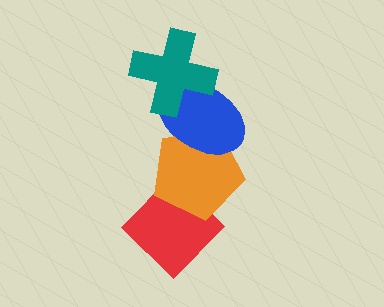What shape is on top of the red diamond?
The orange pentagon is on top of the red diamond.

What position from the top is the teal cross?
The teal cross is 1st from the top.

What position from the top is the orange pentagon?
The orange pentagon is 3rd from the top.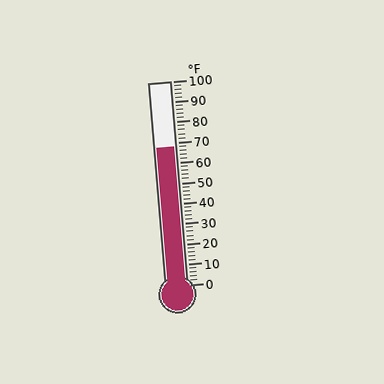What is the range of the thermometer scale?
The thermometer scale ranges from 0°F to 100°F.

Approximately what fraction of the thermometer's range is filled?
The thermometer is filled to approximately 70% of its range.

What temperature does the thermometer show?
The thermometer shows approximately 68°F.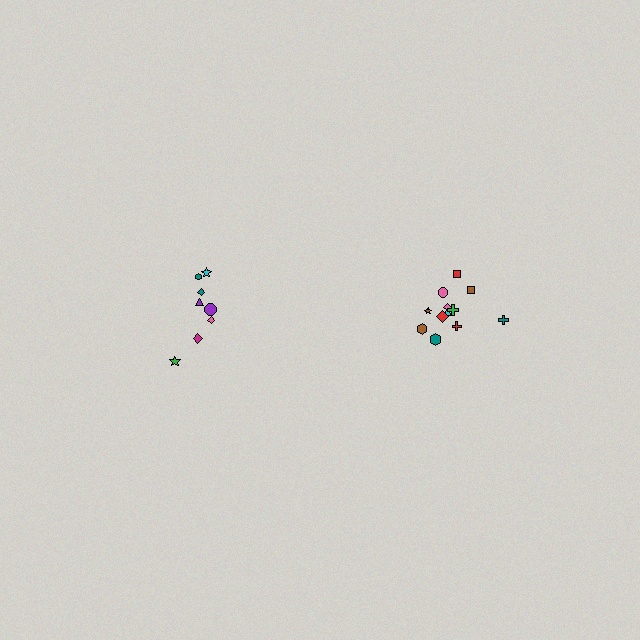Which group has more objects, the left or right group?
The right group.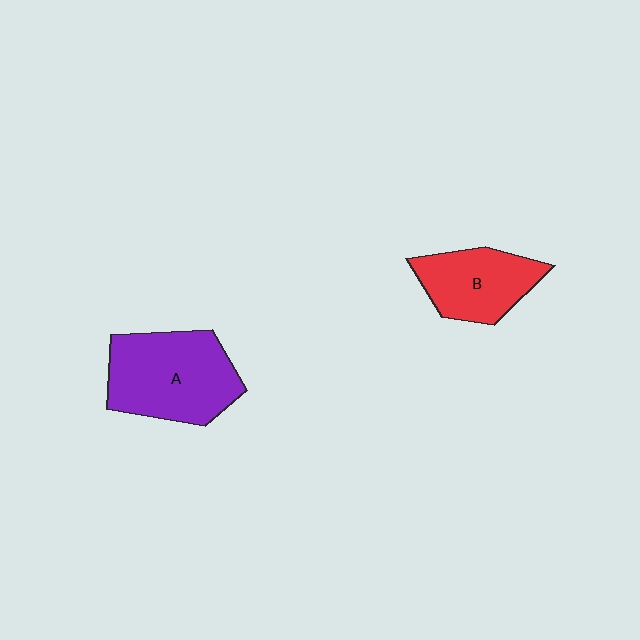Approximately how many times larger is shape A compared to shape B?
Approximately 1.5 times.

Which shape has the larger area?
Shape A (purple).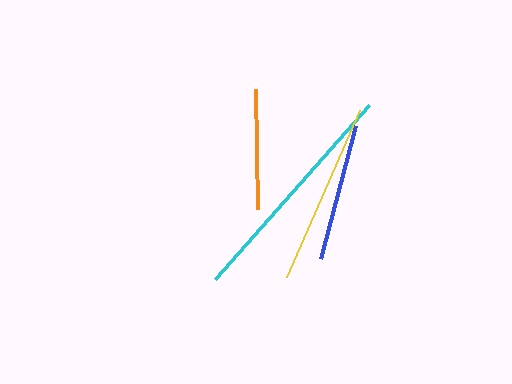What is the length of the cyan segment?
The cyan segment is approximately 233 pixels long.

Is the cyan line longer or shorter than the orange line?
The cyan line is longer than the orange line.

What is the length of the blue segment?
The blue segment is approximately 137 pixels long.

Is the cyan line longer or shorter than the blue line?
The cyan line is longer than the blue line.